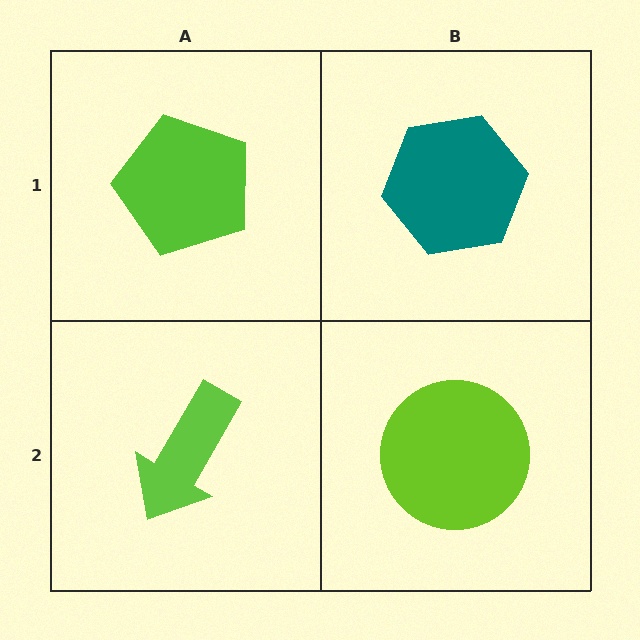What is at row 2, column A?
A lime arrow.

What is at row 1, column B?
A teal hexagon.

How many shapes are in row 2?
2 shapes.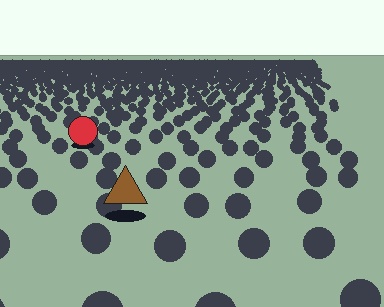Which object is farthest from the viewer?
The red circle is farthest from the viewer. It appears smaller and the ground texture around it is denser.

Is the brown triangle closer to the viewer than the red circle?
Yes. The brown triangle is closer — you can tell from the texture gradient: the ground texture is coarser near it.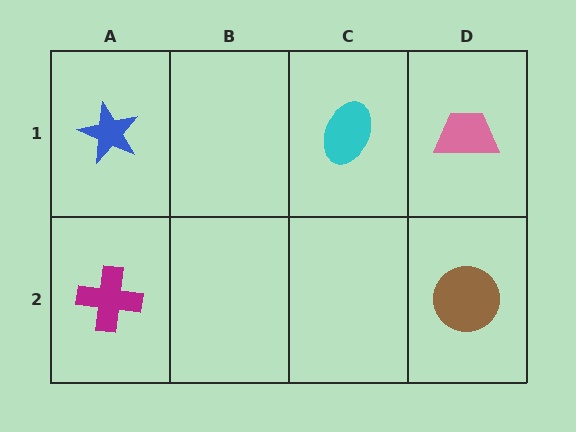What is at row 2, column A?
A magenta cross.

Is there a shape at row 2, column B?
No, that cell is empty.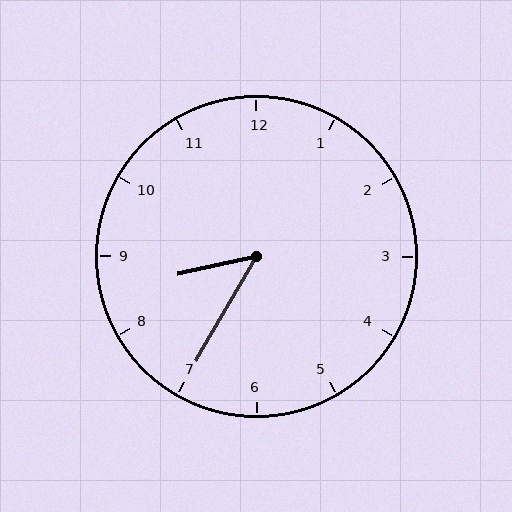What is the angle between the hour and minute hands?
Approximately 48 degrees.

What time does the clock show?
8:35.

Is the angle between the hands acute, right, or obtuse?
It is acute.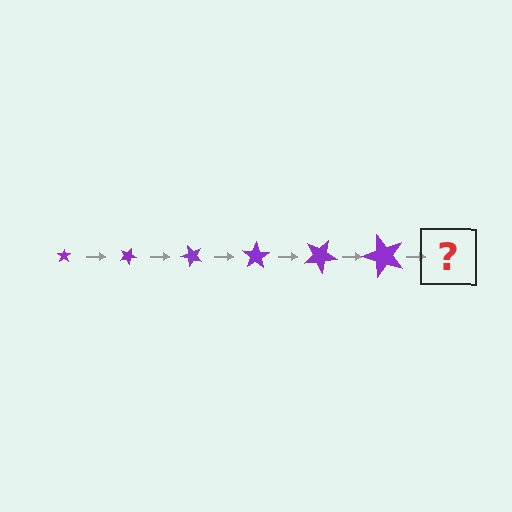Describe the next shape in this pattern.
It should be a star, larger than the previous one and rotated 150 degrees from the start.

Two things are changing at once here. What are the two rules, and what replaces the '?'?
The two rules are that the star grows larger each step and it rotates 25 degrees each step. The '?' should be a star, larger than the previous one and rotated 150 degrees from the start.